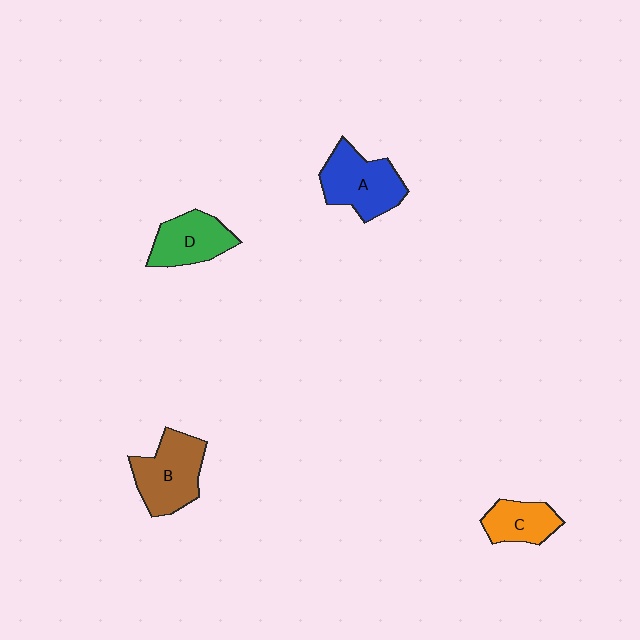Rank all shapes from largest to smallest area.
From largest to smallest: B (brown), A (blue), D (green), C (orange).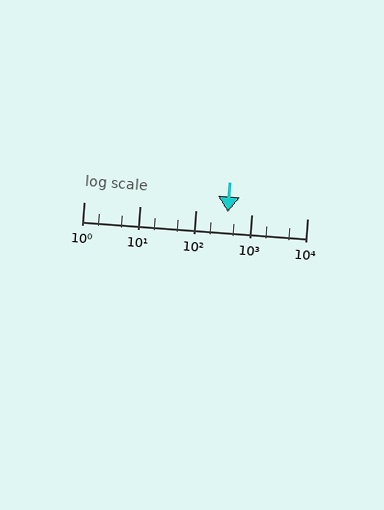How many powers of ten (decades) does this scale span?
The scale spans 4 decades, from 1 to 10000.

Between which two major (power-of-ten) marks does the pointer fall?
The pointer is between 100 and 1000.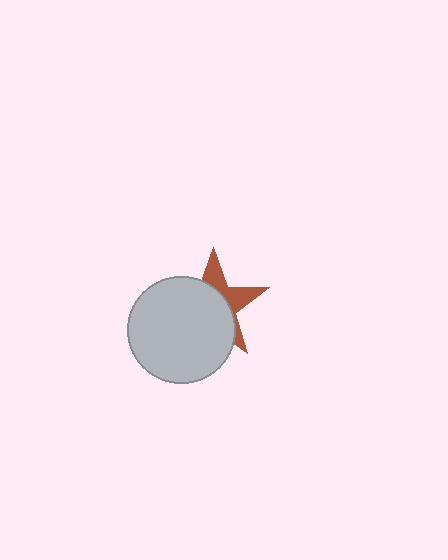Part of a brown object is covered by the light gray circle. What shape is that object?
It is a star.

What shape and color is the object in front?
The object in front is a light gray circle.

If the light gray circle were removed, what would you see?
You would see the complete brown star.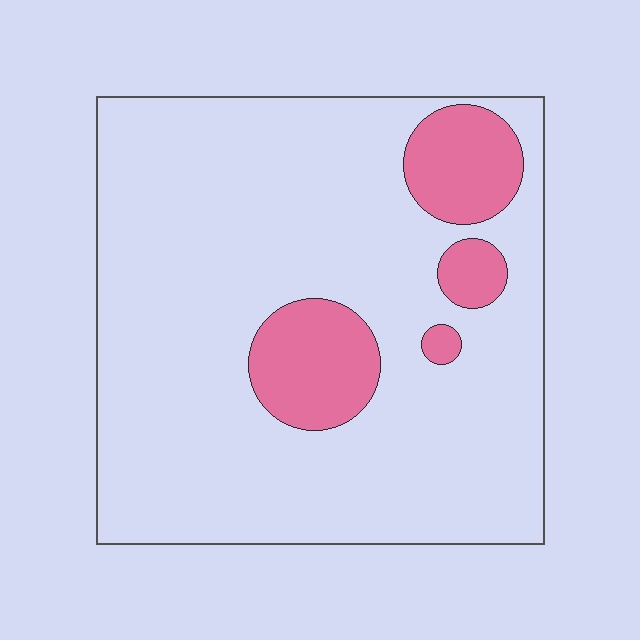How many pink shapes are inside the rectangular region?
4.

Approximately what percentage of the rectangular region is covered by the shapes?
Approximately 15%.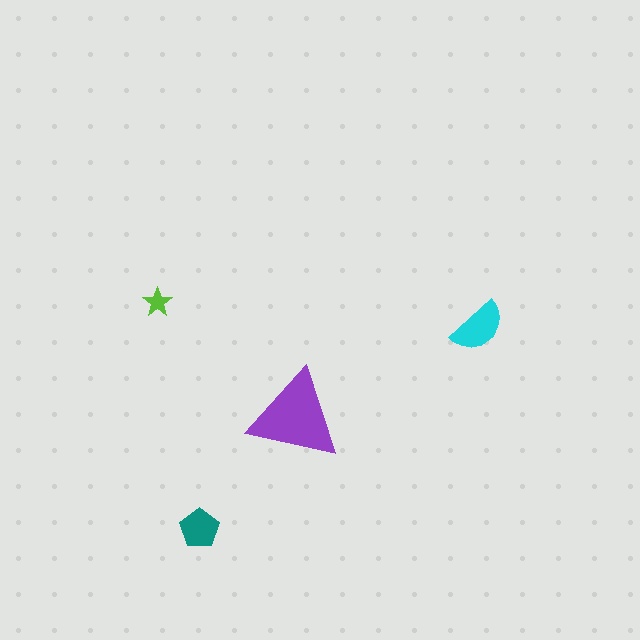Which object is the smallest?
The lime star.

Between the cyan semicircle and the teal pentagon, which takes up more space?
The cyan semicircle.